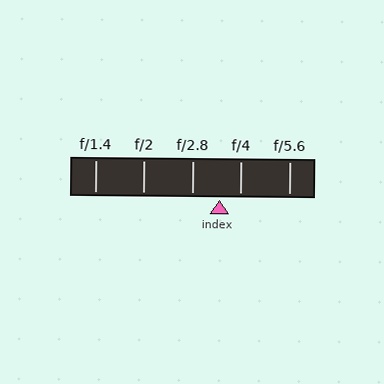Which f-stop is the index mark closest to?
The index mark is closest to f/4.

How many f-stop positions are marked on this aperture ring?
There are 5 f-stop positions marked.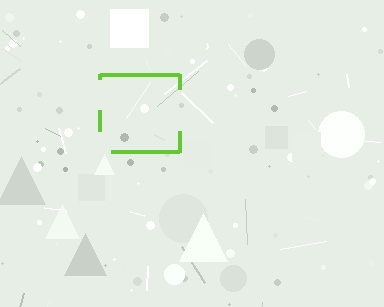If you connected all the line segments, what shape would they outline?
They would outline a square.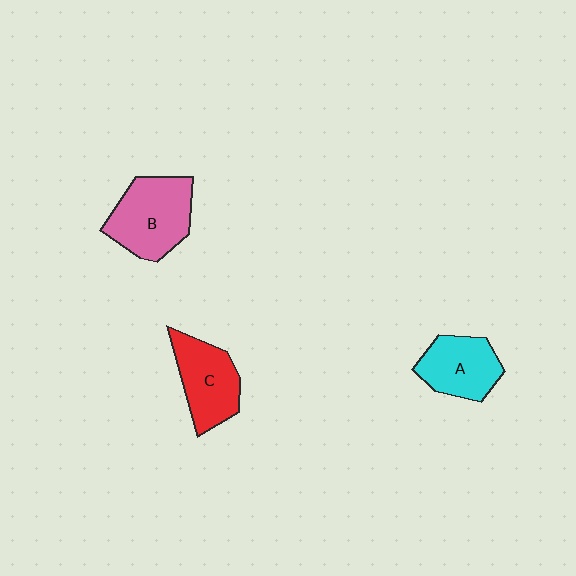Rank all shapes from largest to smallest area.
From largest to smallest: B (pink), C (red), A (cyan).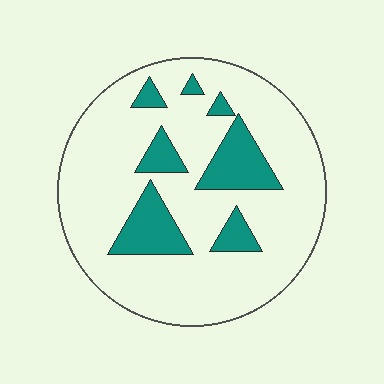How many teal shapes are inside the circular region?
7.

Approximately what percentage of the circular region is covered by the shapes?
Approximately 20%.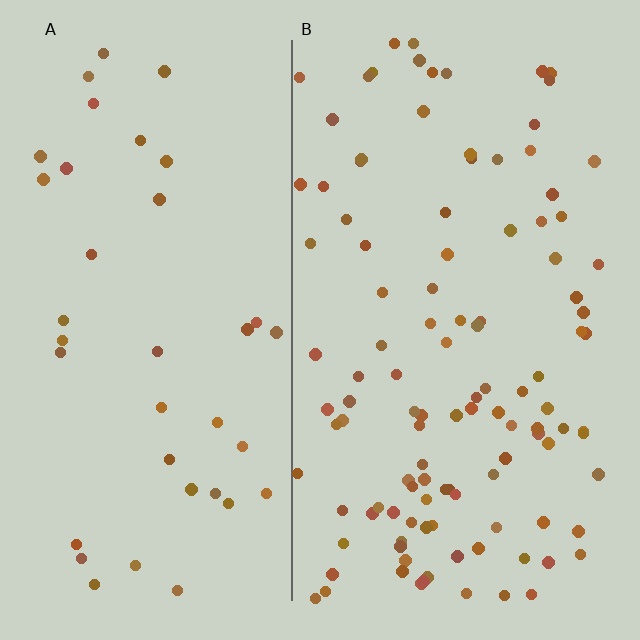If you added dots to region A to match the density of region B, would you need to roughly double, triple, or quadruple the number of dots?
Approximately triple.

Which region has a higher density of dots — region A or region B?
B (the right).